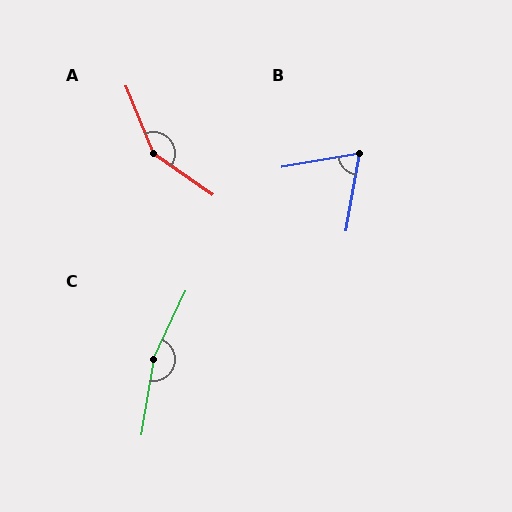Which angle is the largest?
C, at approximately 164 degrees.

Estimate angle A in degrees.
Approximately 148 degrees.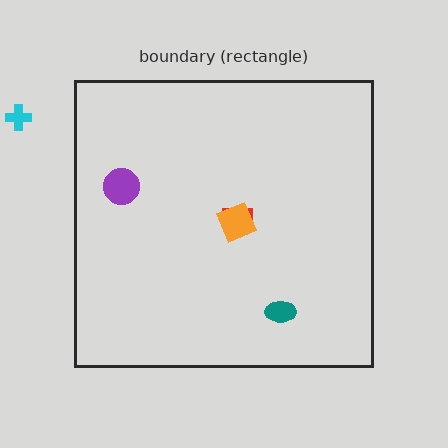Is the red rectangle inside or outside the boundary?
Inside.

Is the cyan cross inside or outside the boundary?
Outside.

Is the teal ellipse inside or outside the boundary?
Inside.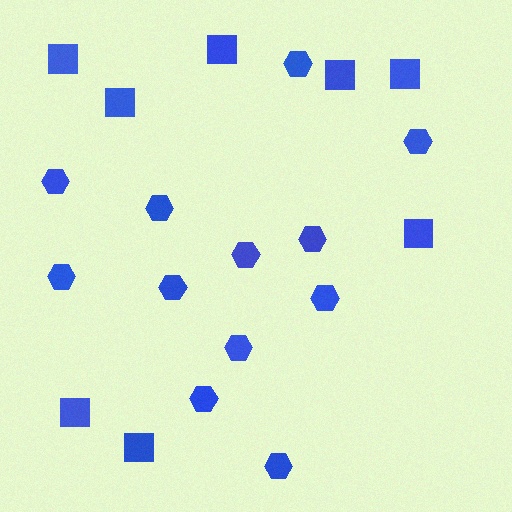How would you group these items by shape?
There are 2 groups: one group of squares (8) and one group of hexagons (12).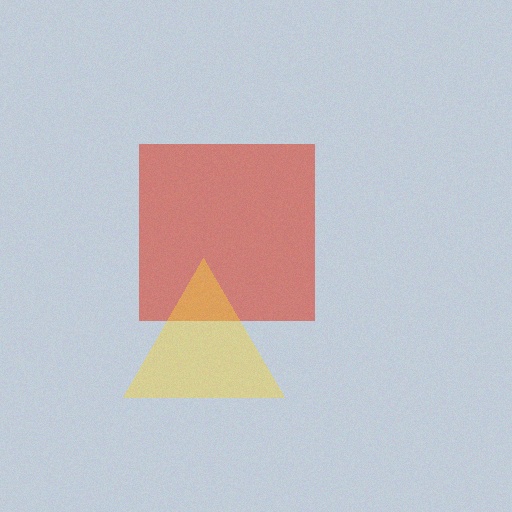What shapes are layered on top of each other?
The layered shapes are: a red square, a yellow triangle.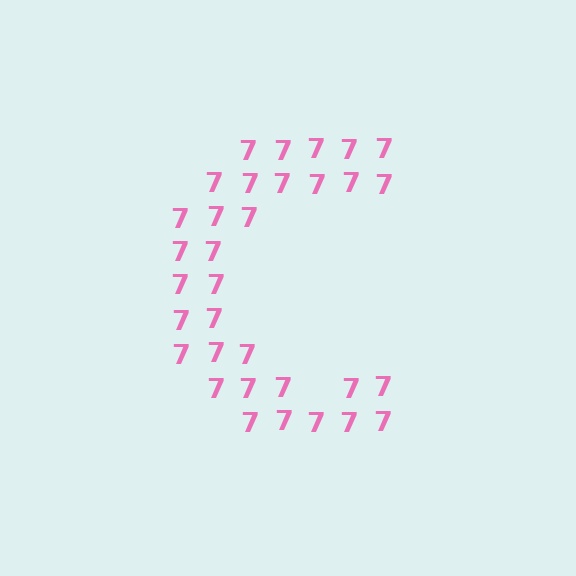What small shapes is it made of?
It is made of small digit 7's.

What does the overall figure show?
The overall figure shows the letter C.